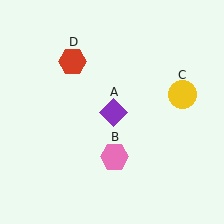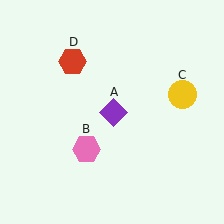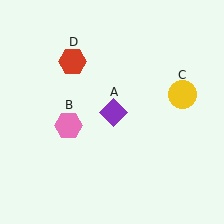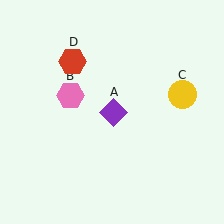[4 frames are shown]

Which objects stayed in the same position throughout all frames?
Purple diamond (object A) and yellow circle (object C) and red hexagon (object D) remained stationary.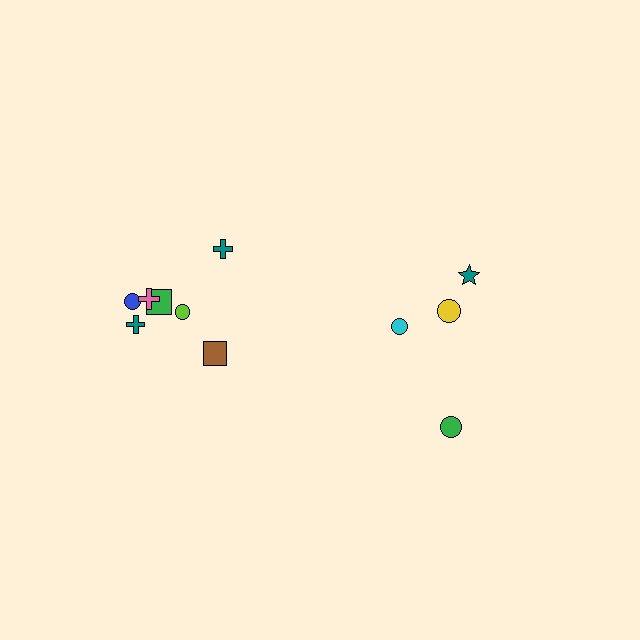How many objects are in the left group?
There are 7 objects.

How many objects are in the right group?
There are 4 objects.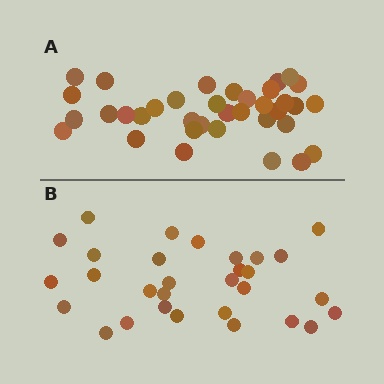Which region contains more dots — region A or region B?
Region A (the top region) has more dots.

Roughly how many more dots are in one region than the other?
Region A has about 6 more dots than region B.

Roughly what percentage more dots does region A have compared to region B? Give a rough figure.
About 20% more.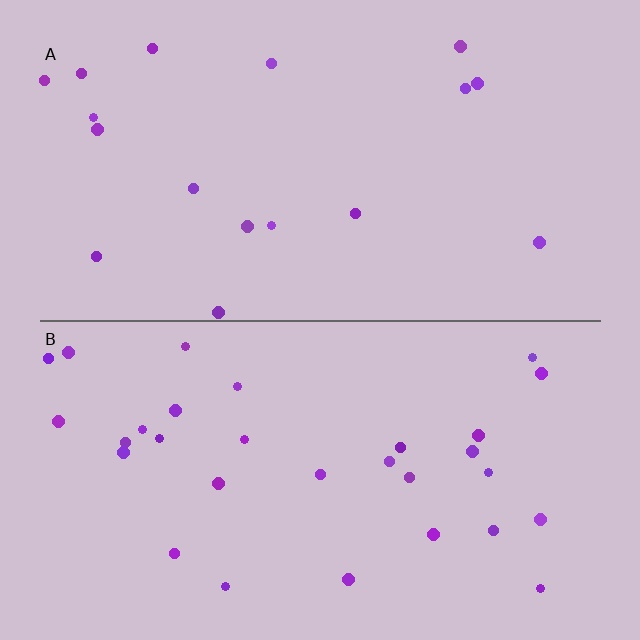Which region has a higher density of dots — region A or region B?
B (the bottom).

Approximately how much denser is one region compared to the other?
Approximately 1.8× — region B over region A.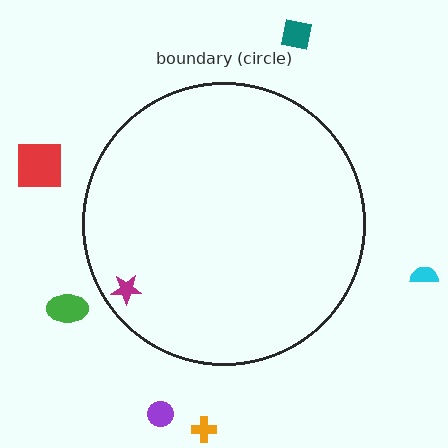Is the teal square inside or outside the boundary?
Outside.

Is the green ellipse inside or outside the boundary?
Outside.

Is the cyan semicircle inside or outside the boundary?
Outside.